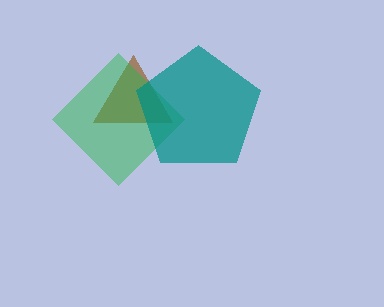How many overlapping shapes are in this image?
There are 3 overlapping shapes in the image.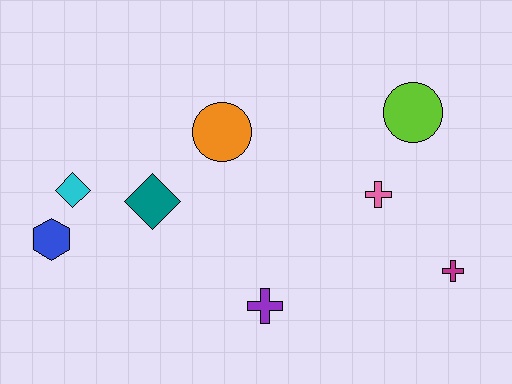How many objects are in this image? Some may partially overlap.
There are 8 objects.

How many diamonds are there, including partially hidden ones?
There are 2 diamonds.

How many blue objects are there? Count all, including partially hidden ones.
There is 1 blue object.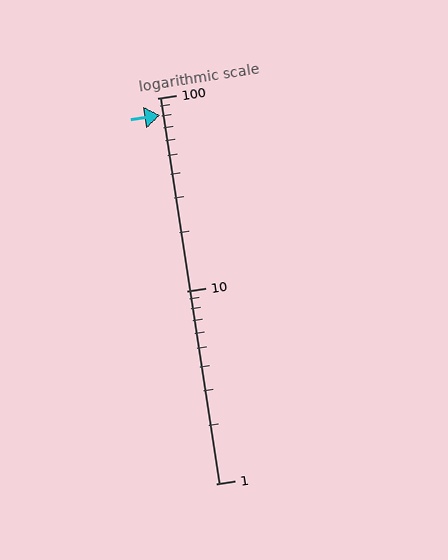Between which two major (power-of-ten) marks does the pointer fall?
The pointer is between 10 and 100.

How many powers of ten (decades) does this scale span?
The scale spans 2 decades, from 1 to 100.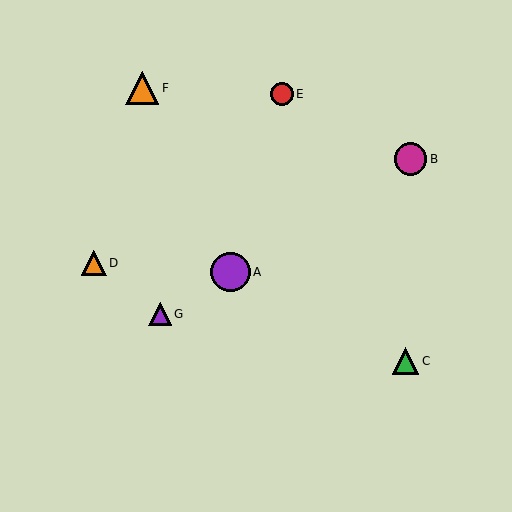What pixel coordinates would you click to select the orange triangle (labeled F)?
Click at (142, 88) to select the orange triangle F.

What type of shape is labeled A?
Shape A is a purple circle.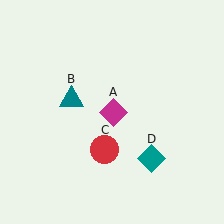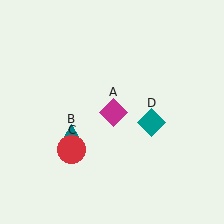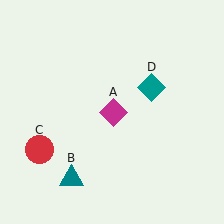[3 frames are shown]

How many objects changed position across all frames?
3 objects changed position: teal triangle (object B), red circle (object C), teal diamond (object D).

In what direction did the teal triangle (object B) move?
The teal triangle (object B) moved down.